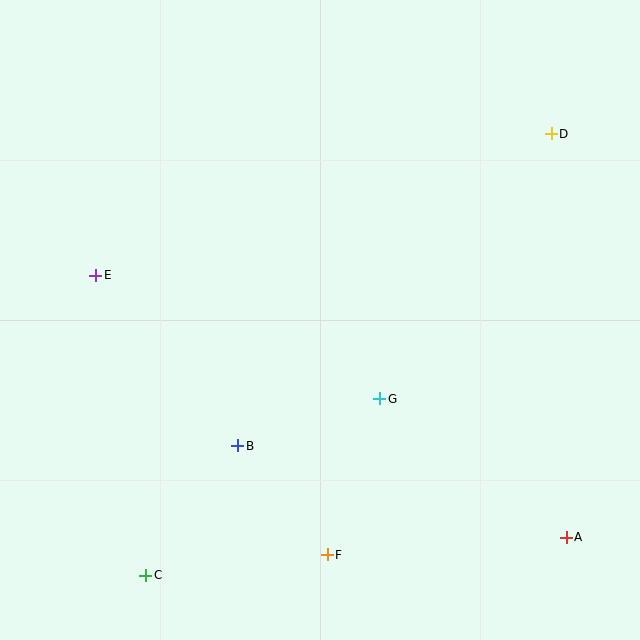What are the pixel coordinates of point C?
Point C is at (146, 575).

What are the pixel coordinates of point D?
Point D is at (551, 134).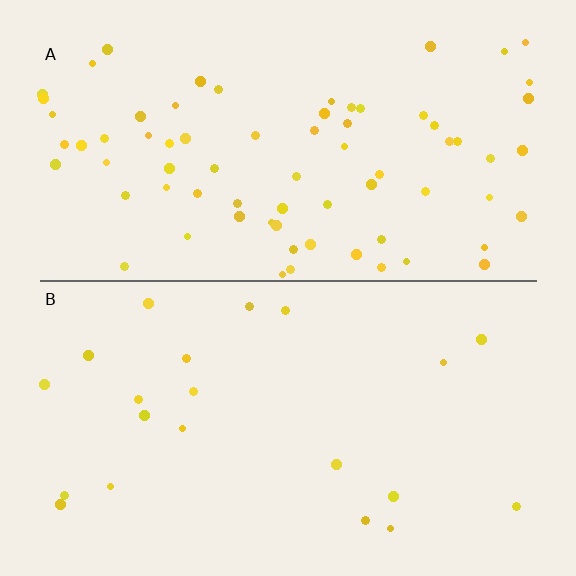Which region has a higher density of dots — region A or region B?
A (the top).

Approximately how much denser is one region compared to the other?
Approximately 3.5× — region A over region B.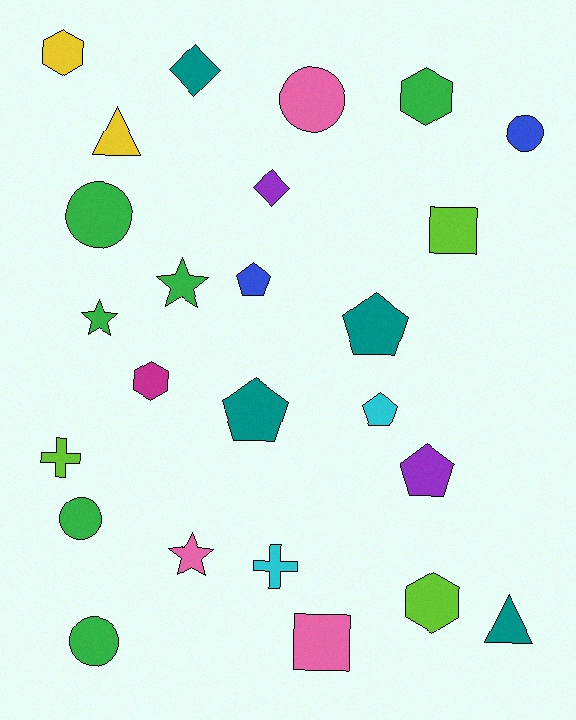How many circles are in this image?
There are 5 circles.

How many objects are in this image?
There are 25 objects.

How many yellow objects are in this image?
There are 2 yellow objects.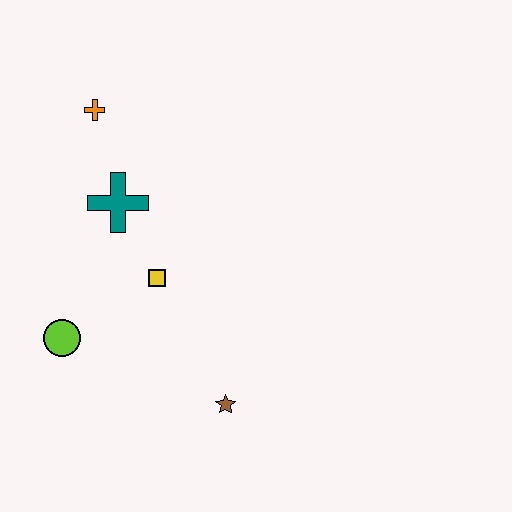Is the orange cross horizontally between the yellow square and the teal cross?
No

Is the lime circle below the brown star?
No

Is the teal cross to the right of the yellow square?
No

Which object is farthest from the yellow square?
The orange cross is farthest from the yellow square.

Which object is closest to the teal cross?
The yellow square is closest to the teal cross.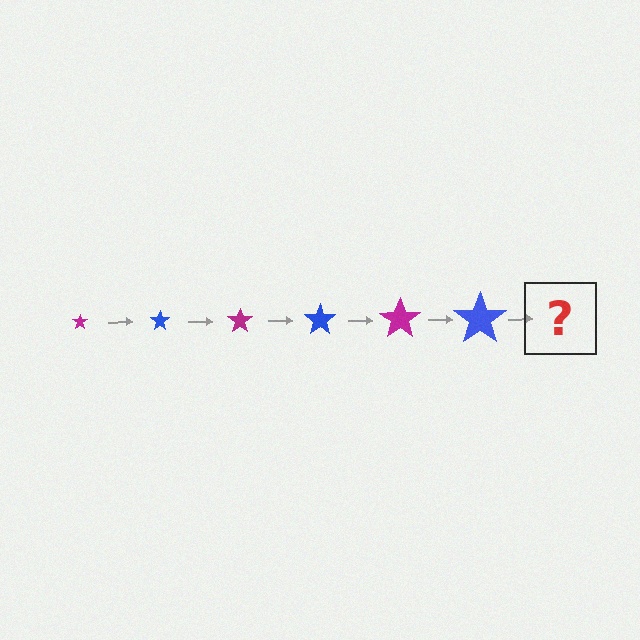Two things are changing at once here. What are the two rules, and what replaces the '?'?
The two rules are that the star grows larger each step and the color cycles through magenta and blue. The '?' should be a magenta star, larger than the previous one.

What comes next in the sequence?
The next element should be a magenta star, larger than the previous one.